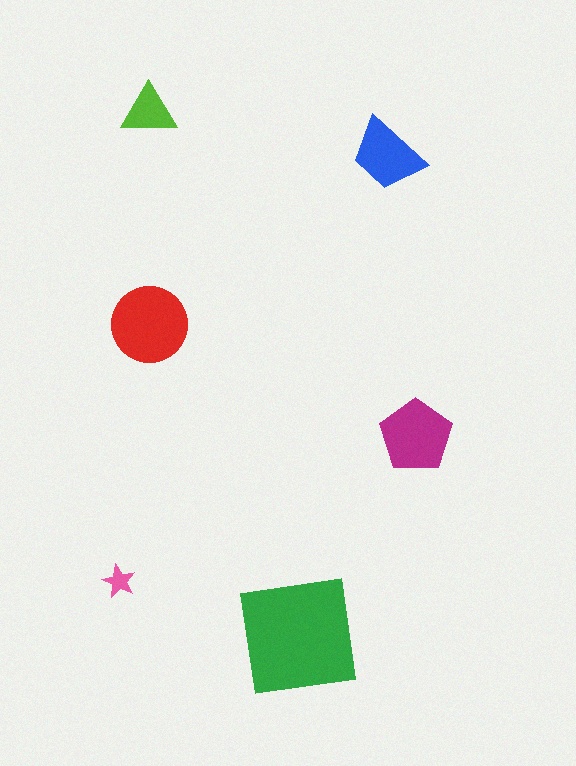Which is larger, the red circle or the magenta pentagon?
The red circle.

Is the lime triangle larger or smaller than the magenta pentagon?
Smaller.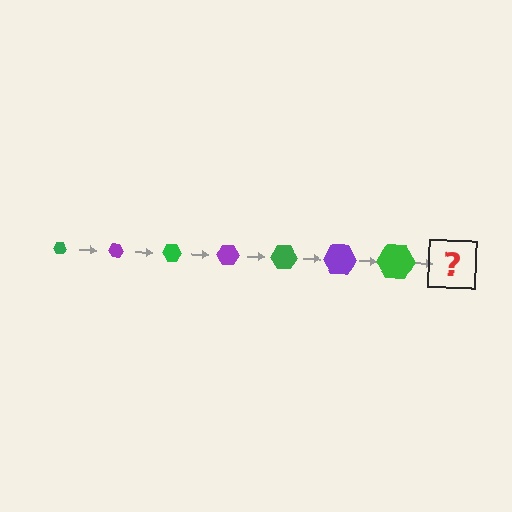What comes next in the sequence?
The next element should be a purple hexagon, larger than the previous one.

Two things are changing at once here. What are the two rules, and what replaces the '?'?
The two rules are that the hexagon grows larger each step and the color cycles through green and purple. The '?' should be a purple hexagon, larger than the previous one.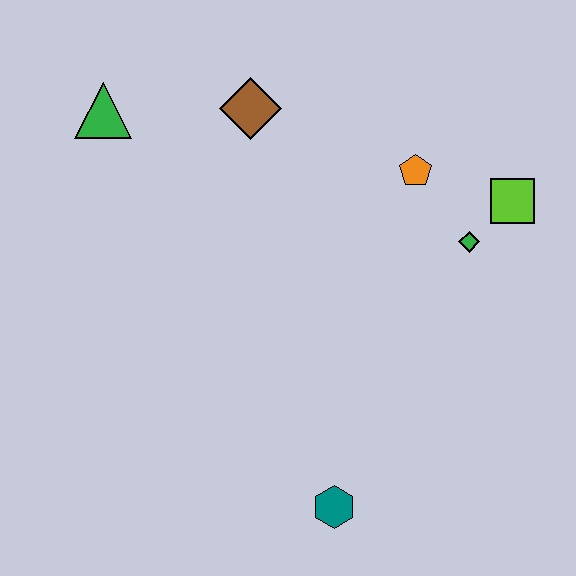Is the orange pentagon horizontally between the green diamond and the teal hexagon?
Yes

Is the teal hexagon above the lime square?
No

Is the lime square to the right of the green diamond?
Yes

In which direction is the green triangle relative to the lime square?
The green triangle is to the left of the lime square.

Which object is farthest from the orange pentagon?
The teal hexagon is farthest from the orange pentagon.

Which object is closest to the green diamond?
The lime square is closest to the green diamond.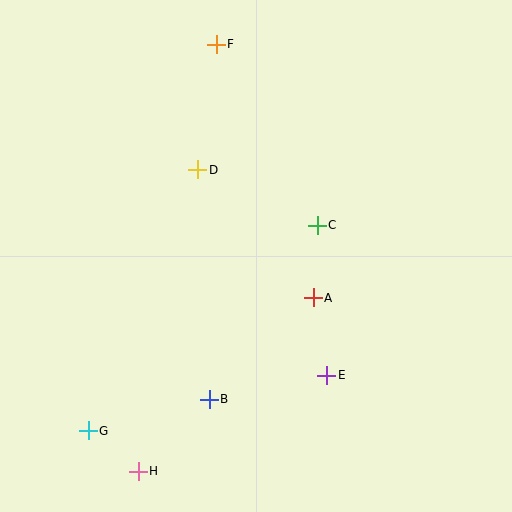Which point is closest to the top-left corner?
Point F is closest to the top-left corner.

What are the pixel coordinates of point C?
Point C is at (317, 225).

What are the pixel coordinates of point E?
Point E is at (327, 375).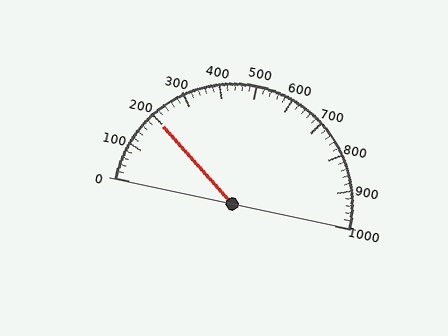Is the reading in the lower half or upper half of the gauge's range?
The reading is in the lower half of the range (0 to 1000).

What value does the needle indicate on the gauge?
The needle indicates approximately 200.